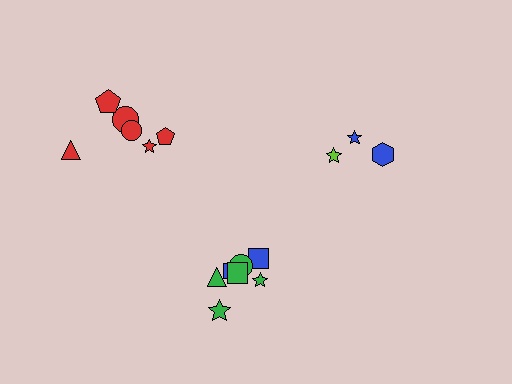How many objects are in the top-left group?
There are 6 objects.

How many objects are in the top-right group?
There are 3 objects.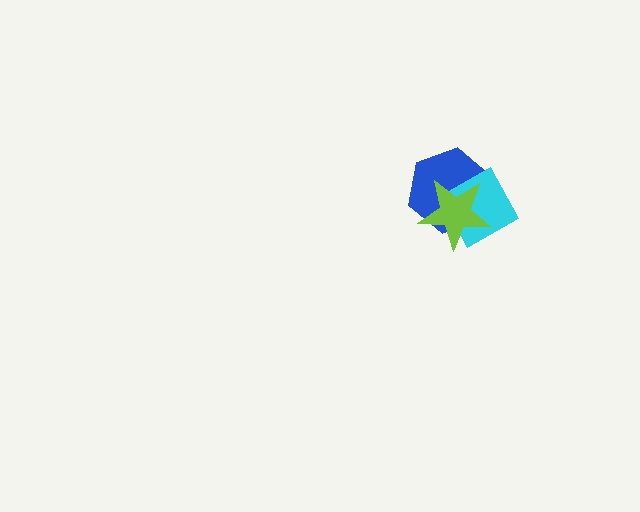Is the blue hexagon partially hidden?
Yes, it is partially covered by another shape.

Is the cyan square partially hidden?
Yes, it is partially covered by another shape.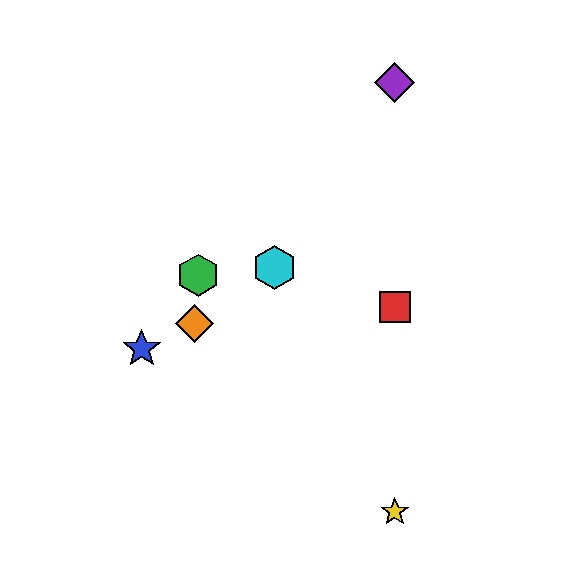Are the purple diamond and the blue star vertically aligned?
No, the purple diamond is at x≈395 and the blue star is at x≈142.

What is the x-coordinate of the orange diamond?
The orange diamond is at x≈195.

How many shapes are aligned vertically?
3 shapes (the red square, the yellow star, the purple diamond) are aligned vertically.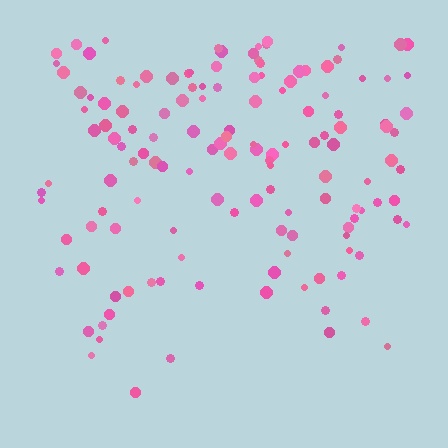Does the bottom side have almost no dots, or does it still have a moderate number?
Still a moderate number, just noticeably fewer than the top.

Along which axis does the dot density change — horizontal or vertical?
Vertical.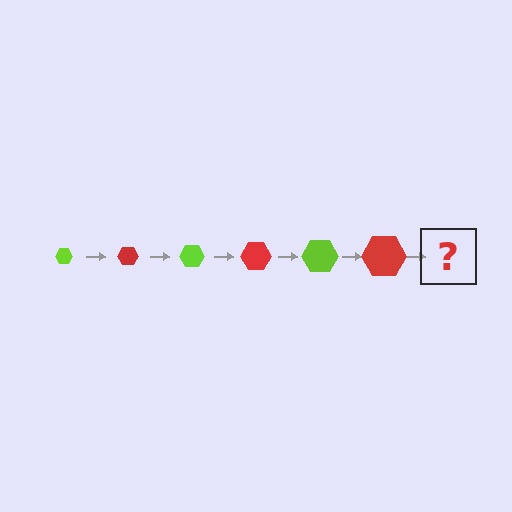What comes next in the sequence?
The next element should be a lime hexagon, larger than the previous one.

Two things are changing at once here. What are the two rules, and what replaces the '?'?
The two rules are that the hexagon grows larger each step and the color cycles through lime and red. The '?' should be a lime hexagon, larger than the previous one.